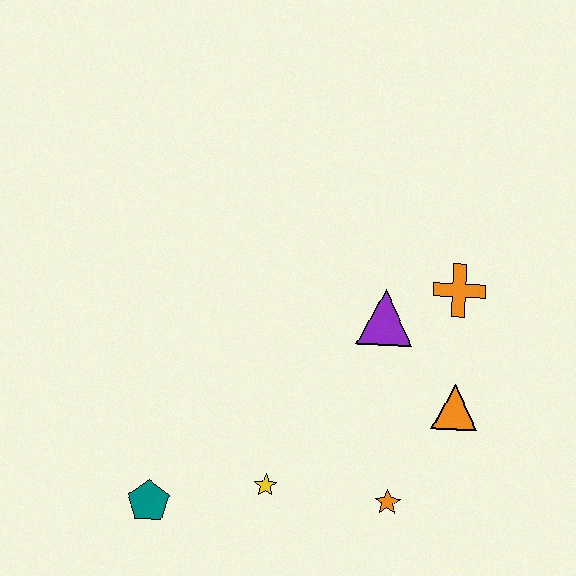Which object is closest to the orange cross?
The purple triangle is closest to the orange cross.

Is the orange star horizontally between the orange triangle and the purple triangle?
Yes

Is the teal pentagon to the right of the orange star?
No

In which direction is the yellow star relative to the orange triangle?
The yellow star is to the left of the orange triangle.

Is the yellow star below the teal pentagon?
No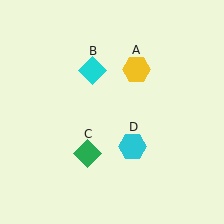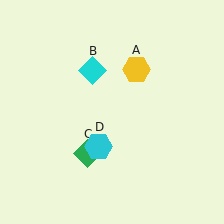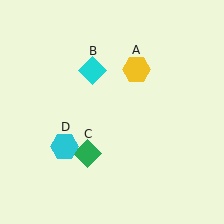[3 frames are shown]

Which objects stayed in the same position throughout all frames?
Yellow hexagon (object A) and cyan diamond (object B) and green diamond (object C) remained stationary.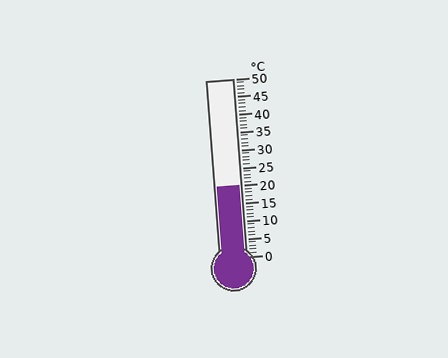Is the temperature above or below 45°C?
The temperature is below 45°C.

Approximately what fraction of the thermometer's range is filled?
The thermometer is filled to approximately 40% of its range.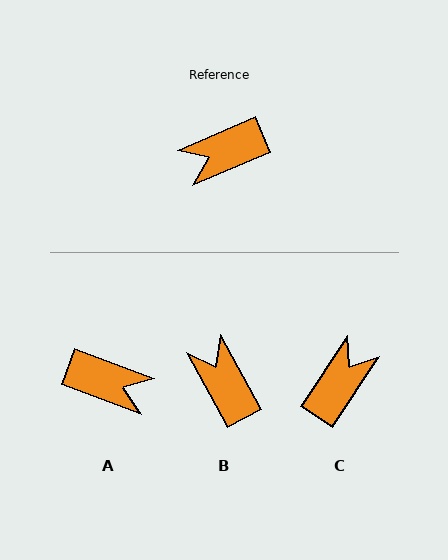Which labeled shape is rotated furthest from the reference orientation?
C, about 147 degrees away.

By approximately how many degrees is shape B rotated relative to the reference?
Approximately 85 degrees clockwise.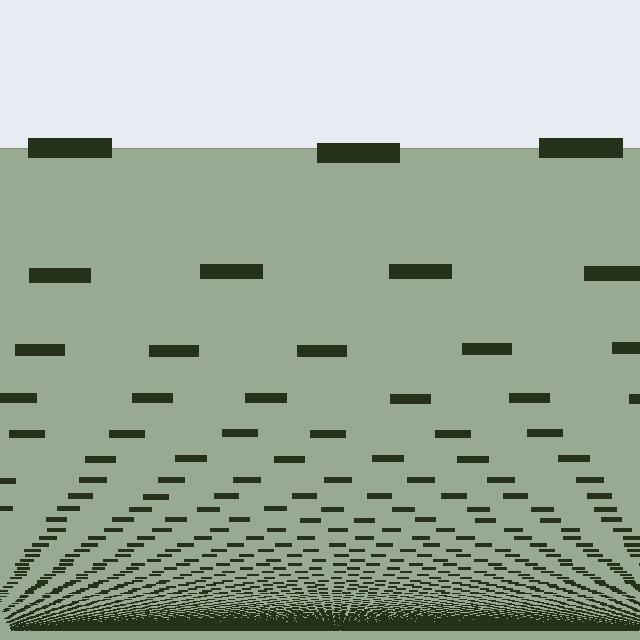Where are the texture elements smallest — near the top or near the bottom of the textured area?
Near the bottom.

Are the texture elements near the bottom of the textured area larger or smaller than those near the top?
Smaller. The gradient is inverted — elements near the bottom are smaller and denser.